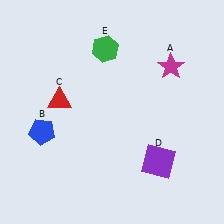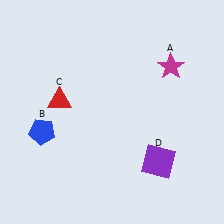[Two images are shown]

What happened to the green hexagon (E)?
The green hexagon (E) was removed in Image 2. It was in the top-left area of Image 1.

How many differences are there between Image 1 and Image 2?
There is 1 difference between the two images.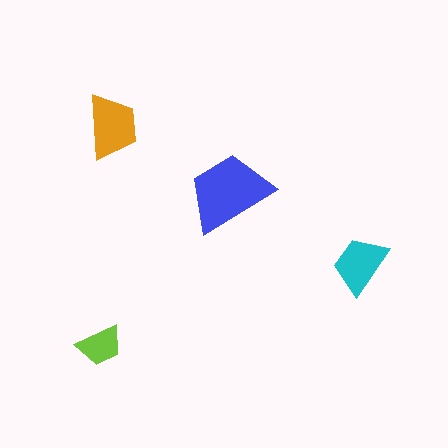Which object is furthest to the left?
The lime trapezoid is leftmost.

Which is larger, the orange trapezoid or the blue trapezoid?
The blue one.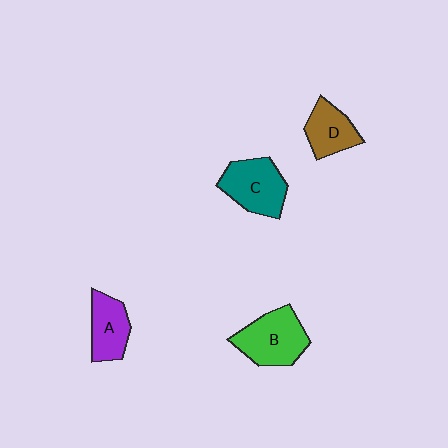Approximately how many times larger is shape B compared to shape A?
Approximately 1.4 times.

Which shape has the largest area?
Shape B (green).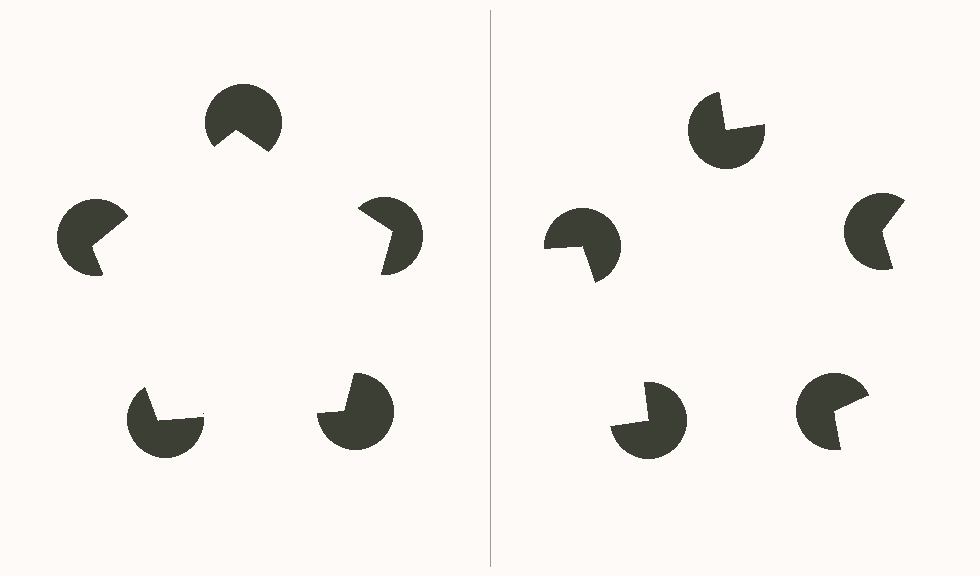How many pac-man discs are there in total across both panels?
10 — 5 on each side.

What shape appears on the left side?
An illusory pentagon.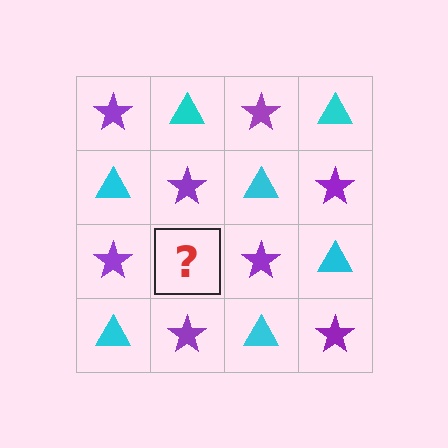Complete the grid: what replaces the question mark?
The question mark should be replaced with a cyan triangle.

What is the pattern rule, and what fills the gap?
The rule is that it alternates purple star and cyan triangle in a checkerboard pattern. The gap should be filled with a cyan triangle.